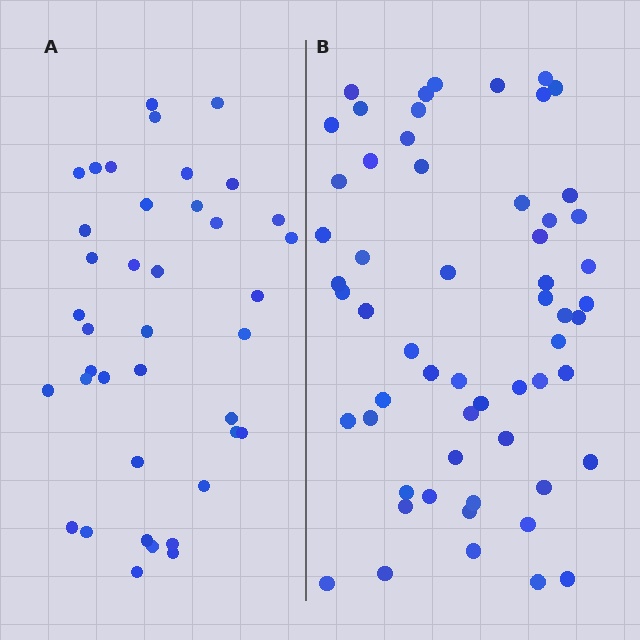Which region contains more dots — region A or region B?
Region B (the right region) has more dots.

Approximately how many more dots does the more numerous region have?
Region B has approximately 20 more dots than region A.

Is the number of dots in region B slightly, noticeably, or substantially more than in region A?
Region B has substantially more. The ratio is roughly 1.5 to 1.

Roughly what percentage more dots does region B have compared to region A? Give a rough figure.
About 50% more.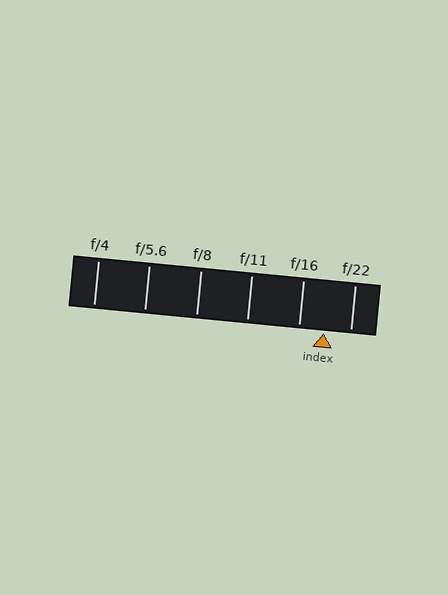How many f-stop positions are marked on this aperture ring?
There are 6 f-stop positions marked.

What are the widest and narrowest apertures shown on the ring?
The widest aperture shown is f/4 and the narrowest is f/22.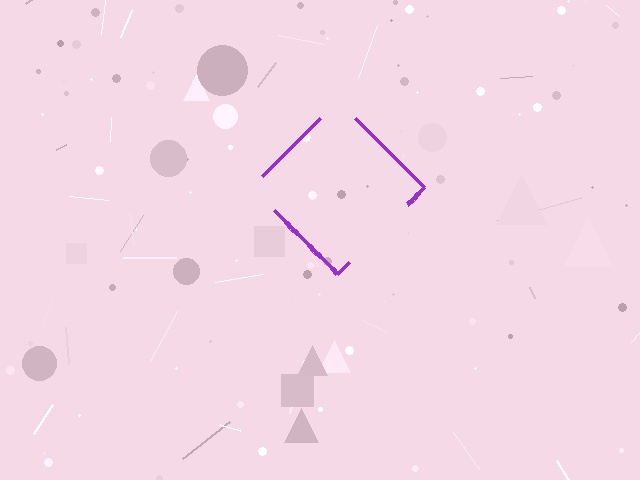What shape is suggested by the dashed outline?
The dashed outline suggests a diamond.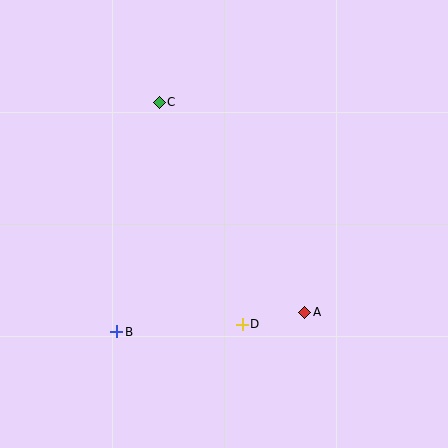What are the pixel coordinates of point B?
Point B is at (117, 332).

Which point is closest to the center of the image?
Point D at (242, 324) is closest to the center.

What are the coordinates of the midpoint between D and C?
The midpoint between D and C is at (201, 213).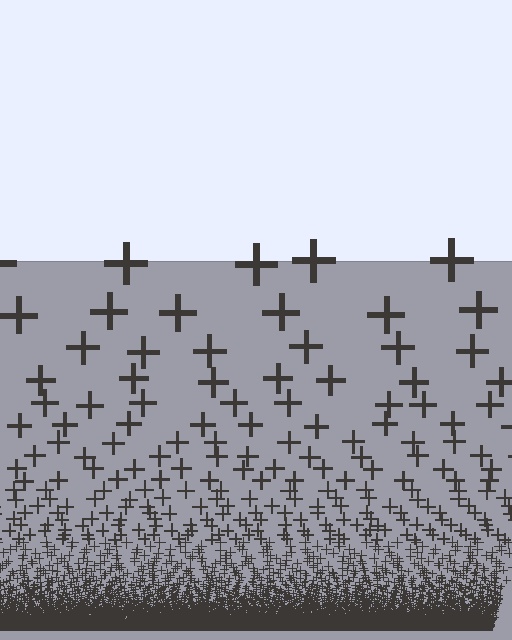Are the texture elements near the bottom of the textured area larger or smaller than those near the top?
Smaller. The gradient is inverted — elements near the bottom are smaller and denser.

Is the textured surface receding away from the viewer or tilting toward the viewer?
The surface appears to tilt toward the viewer. Texture elements get larger and sparser toward the top.